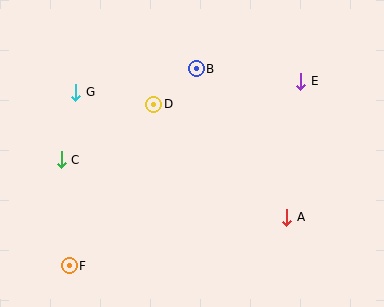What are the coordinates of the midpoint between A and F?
The midpoint between A and F is at (178, 241).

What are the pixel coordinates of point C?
Point C is at (61, 160).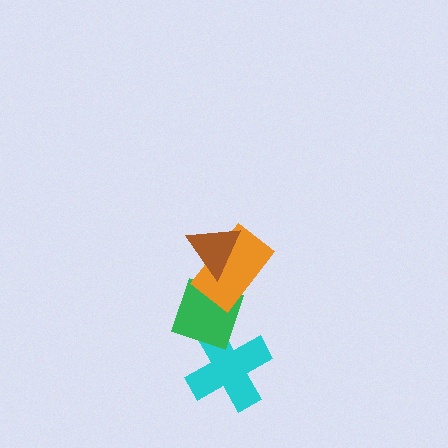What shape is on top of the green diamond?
The orange rectangle is on top of the green diamond.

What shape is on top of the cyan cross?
The green diamond is on top of the cyan cross.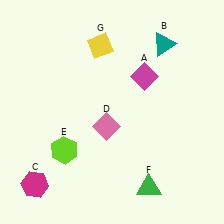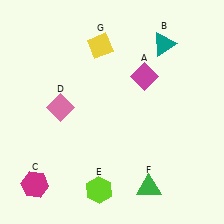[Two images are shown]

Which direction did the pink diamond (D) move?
The pink diamond (D) moved left.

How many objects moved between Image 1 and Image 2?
2 objects moved between the two images.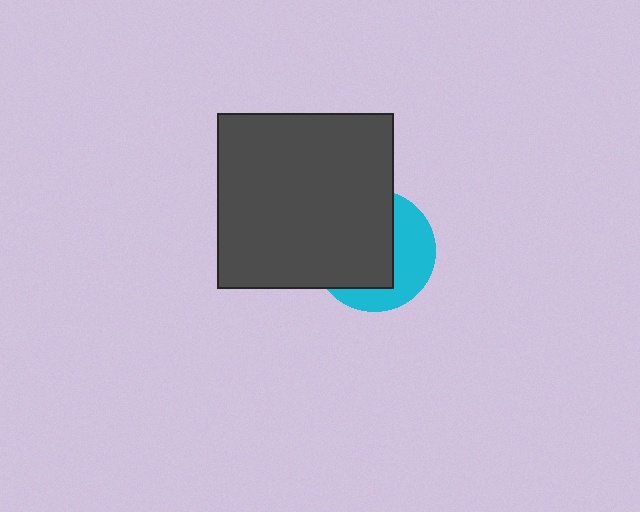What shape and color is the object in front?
The object in front is a dark gray square.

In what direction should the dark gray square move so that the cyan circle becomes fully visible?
The dark gray square should move left. That is the shortest direction to clear the overlap and leave the cyan circle fully visible.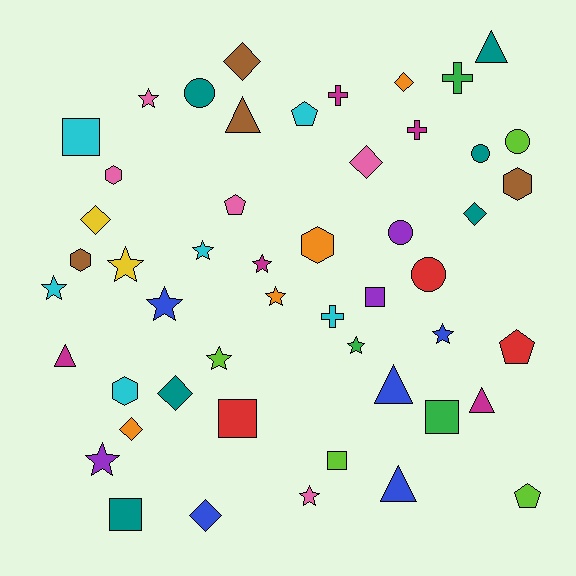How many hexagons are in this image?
There are 5 hexagons.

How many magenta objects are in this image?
There are 5 magenta objects.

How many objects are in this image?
There are 50 objects.